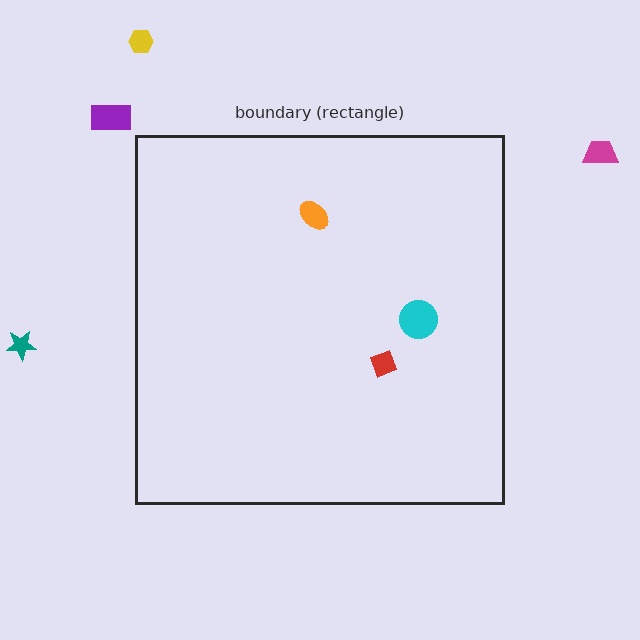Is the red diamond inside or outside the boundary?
Inside.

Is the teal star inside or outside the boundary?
Outside.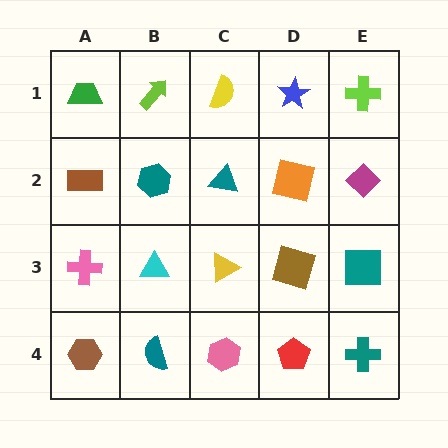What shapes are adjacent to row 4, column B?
A cyan triangle (row 3, column B), a brown hexagon (row 4, column A), a pink hexagon (row 4, column C).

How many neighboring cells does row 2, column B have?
4.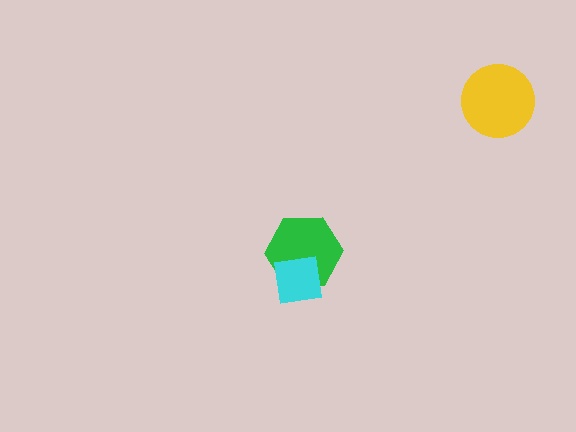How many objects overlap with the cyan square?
1 object overlaps with the cyan square.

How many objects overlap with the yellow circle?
0 objects overlap with the yellow circle.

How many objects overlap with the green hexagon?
1 object overlaps with the green hexagon.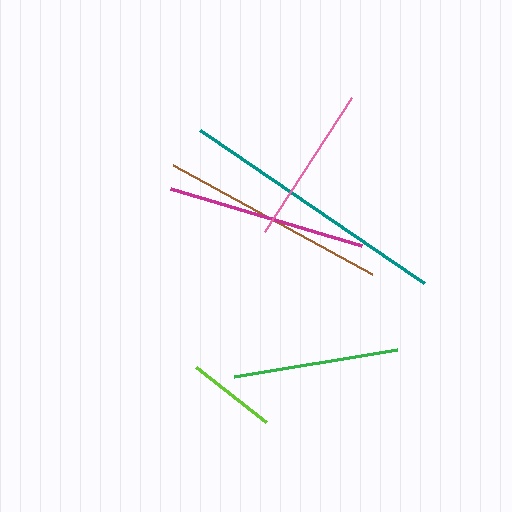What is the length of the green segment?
The green segment is approximately 165 pixels long.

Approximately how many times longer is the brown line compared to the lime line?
The brown line is approximately 2.5 times the length of the lime line.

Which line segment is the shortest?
The lime line is the shortest at approximately 89 pixels.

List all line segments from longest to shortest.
From longest to shortest: teal, brown, magenta, green, pink, lime.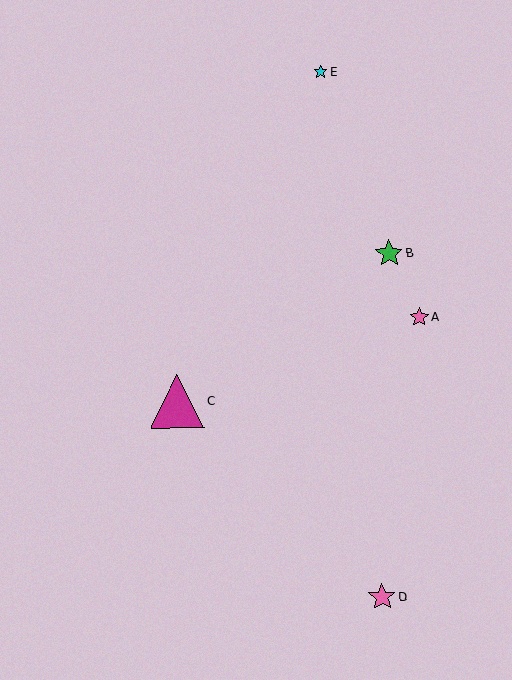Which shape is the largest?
The magenta triangle (labeled C) is the largest.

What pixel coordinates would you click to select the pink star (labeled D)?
Click at (382, 597) to select the pink star D.